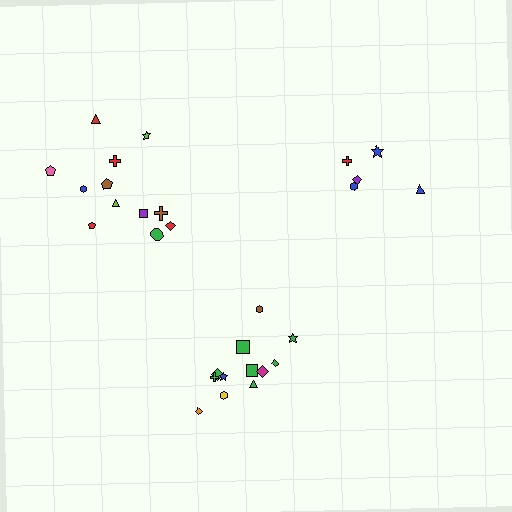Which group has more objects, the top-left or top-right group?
The top-left group.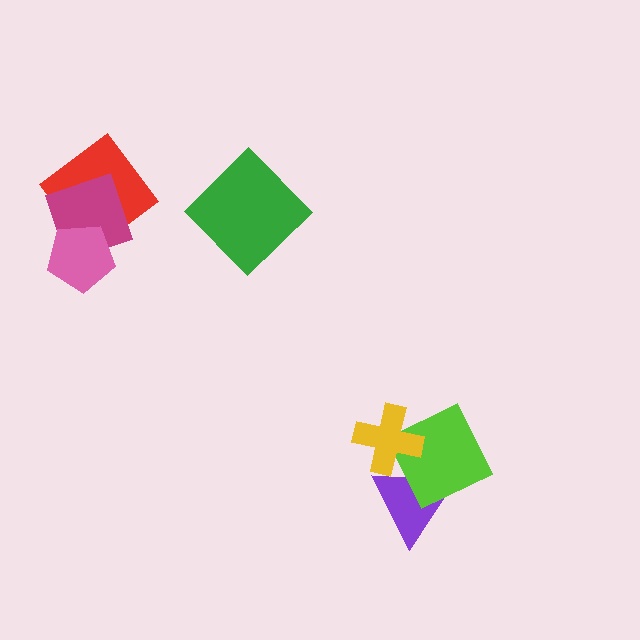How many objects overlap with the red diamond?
2 objects overlap with the red diamond.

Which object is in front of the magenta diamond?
The pink pentagon is in front of the magenta diamond.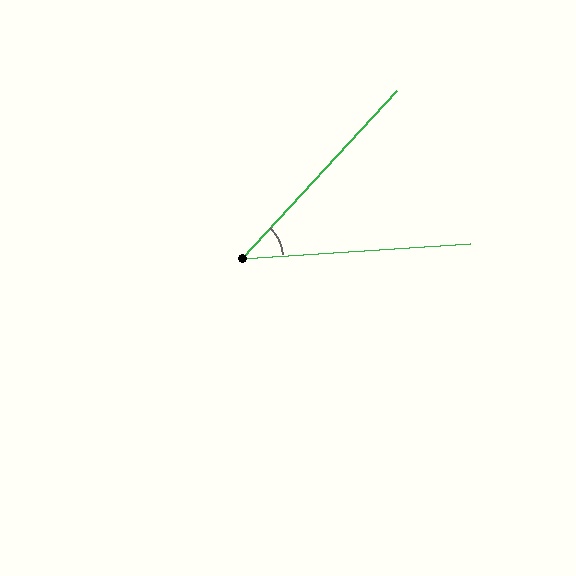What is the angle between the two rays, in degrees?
Approximately 43 degrees.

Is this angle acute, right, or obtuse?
It is acute.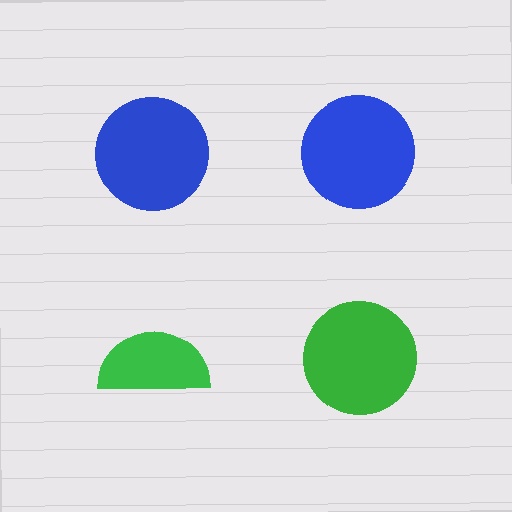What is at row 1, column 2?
A blue circle.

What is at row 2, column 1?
A green semicircle.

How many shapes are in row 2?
2 shapes.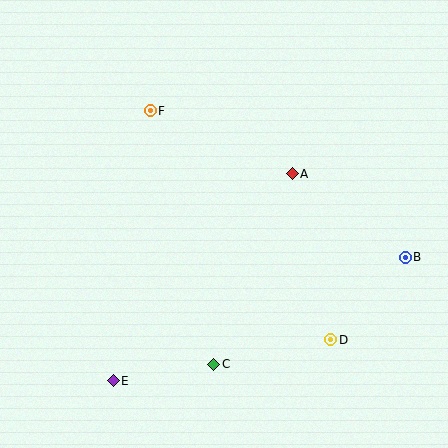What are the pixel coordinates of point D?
Point D is at (331, 340).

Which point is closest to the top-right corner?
Point A is closest to the top-right corner.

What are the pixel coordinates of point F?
Point F is at (150, 111).